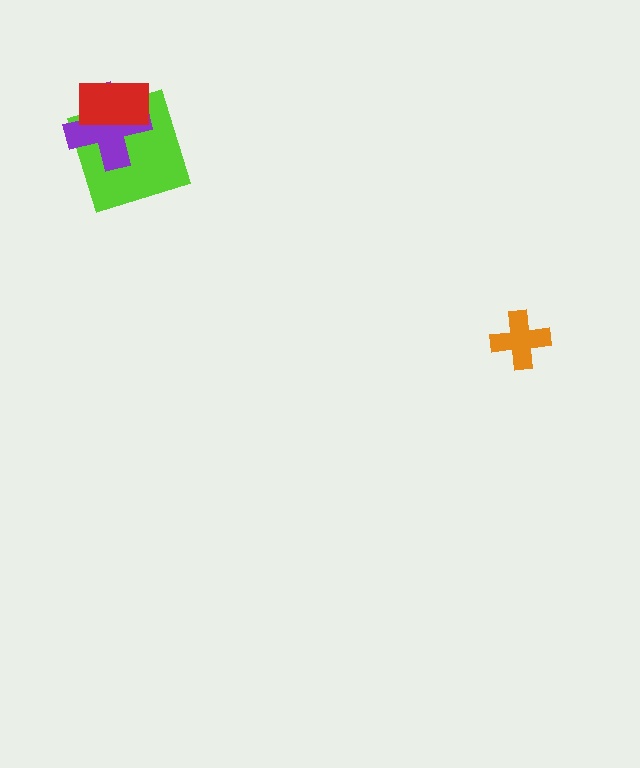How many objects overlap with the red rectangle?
2 objects overlap with the red rectangle.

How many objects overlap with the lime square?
2 objects overlap with the lime square.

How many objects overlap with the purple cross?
2 objects overlap with the purple cross.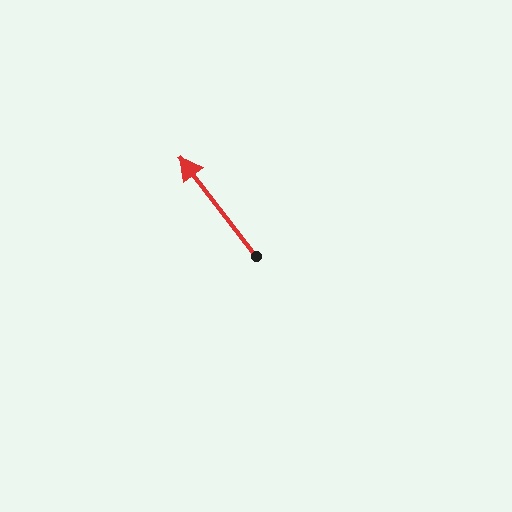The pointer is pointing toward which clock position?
Roughly 11 o'clock.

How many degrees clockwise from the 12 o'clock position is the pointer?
Approximately 322 degrees.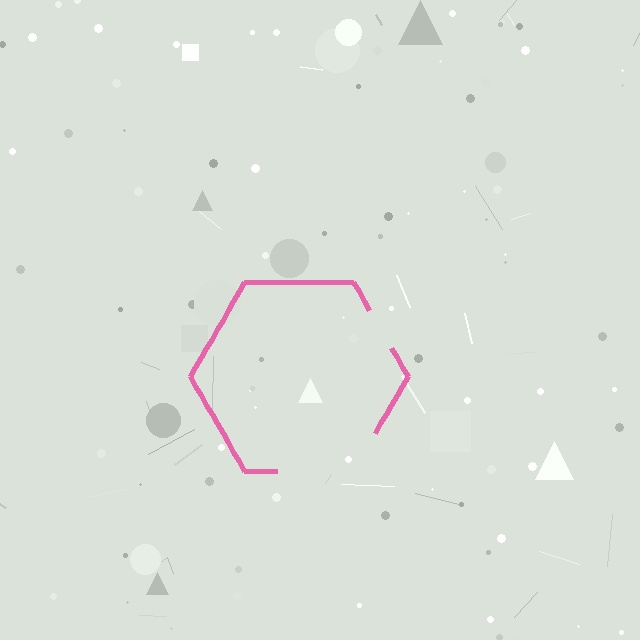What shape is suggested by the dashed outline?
The dashed outline suggests a hexagon.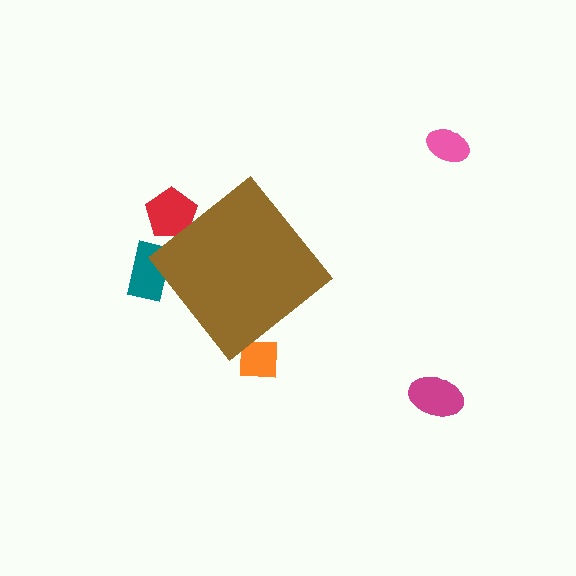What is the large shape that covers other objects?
A brown diamond.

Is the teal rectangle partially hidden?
Yes, the teal rectangle is partially hidden behind the brown diamond.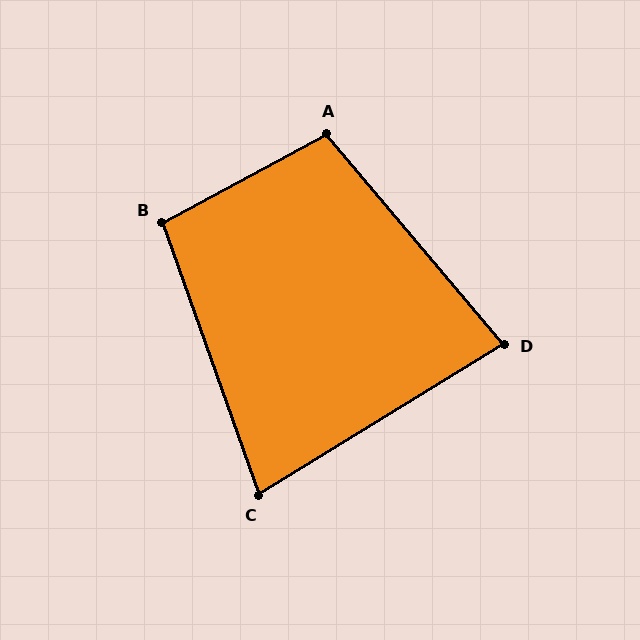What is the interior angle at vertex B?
Approximately 99 degrees (obtuse).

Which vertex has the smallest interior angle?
C, at approximately 78 degrees.